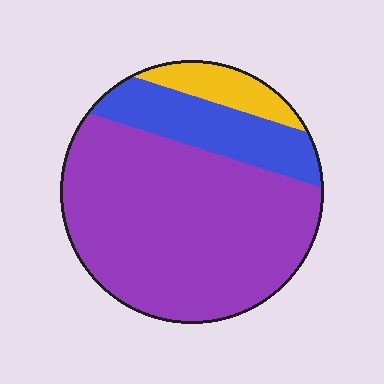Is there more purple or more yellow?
Purple.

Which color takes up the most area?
Purple, at roughly 70%.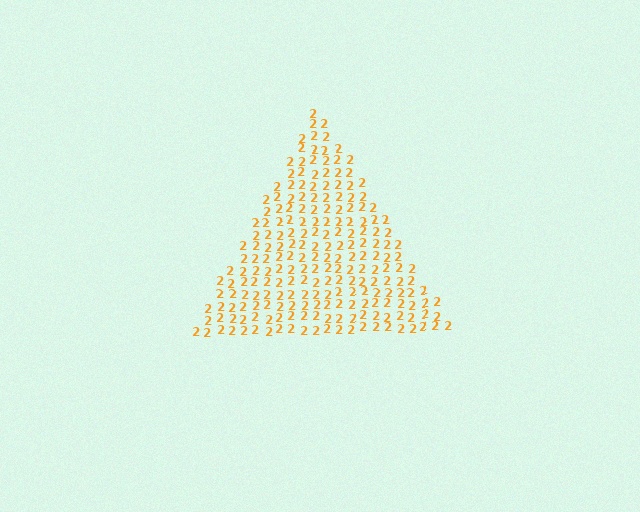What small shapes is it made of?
It is made of small digit 2's.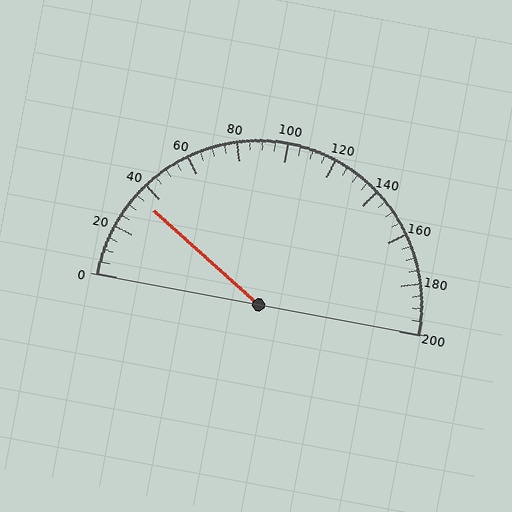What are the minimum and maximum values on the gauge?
The gauge ranges from 0 to 200.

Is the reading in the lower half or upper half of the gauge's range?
The reading is in the lower half of the range (0 to 200).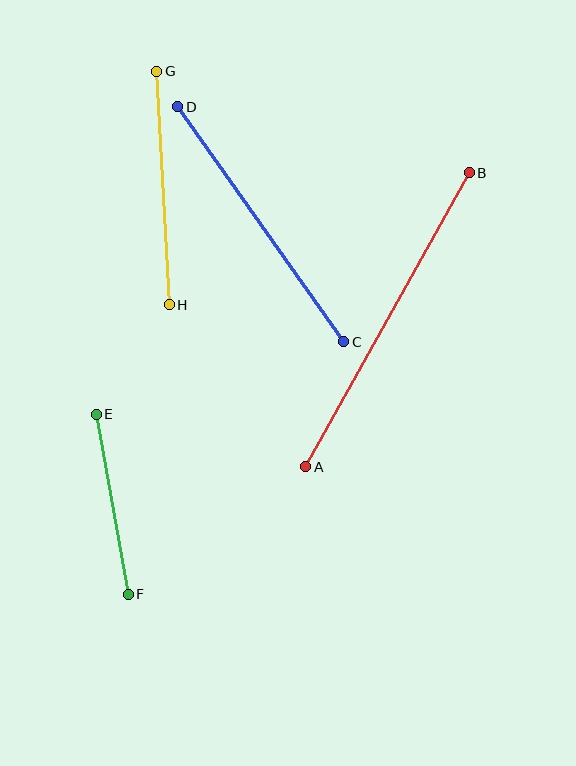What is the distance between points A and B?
The distance is approximately 336 pixels.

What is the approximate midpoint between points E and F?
The midpoint is at approximately (112, 504) pixels.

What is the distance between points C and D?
The distance is approximately 288 pixels.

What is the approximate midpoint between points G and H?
The midpoint is at approximately (163, 188) pixels.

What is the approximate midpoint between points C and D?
The midpoint is at approximately (261, 224) pixels.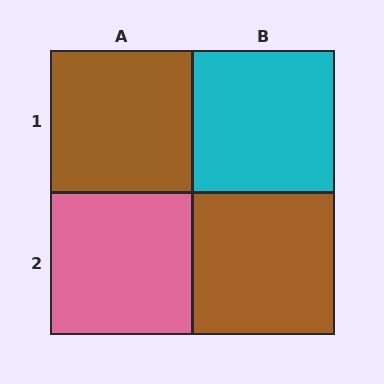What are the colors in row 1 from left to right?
Brown, cyan.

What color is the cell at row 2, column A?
Pink.